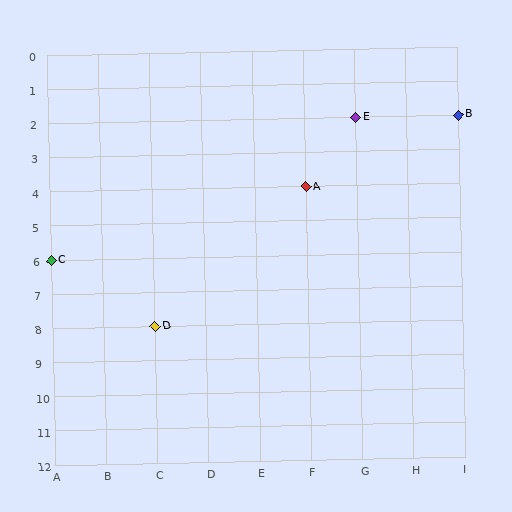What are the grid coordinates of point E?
Point E is at grid coordinates (G, 2).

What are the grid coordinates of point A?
Point A is at grid coordinates (F, 4).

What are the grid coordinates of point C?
Point C is at grid coordinates (A, 6).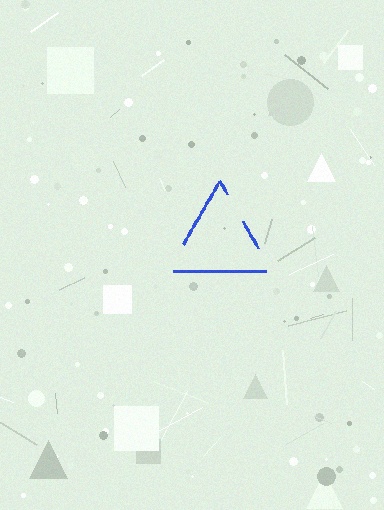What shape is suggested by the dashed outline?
The dashed outline suggests a triangle.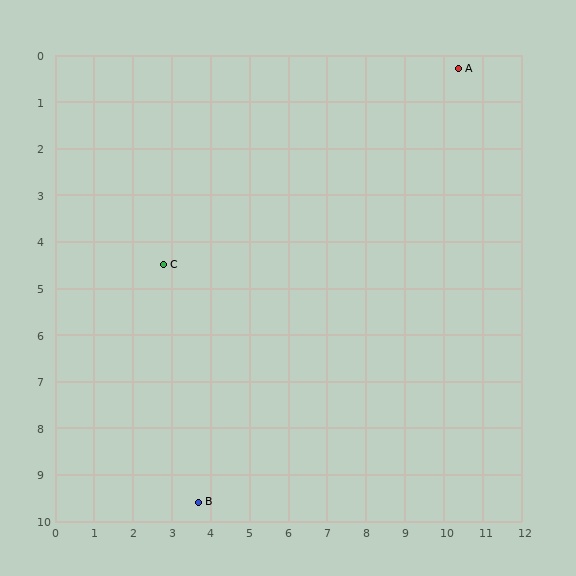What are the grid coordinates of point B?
Point B is at approximately (3.7, 9.6).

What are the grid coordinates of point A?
Point A is at approximately (10.4, 0.3).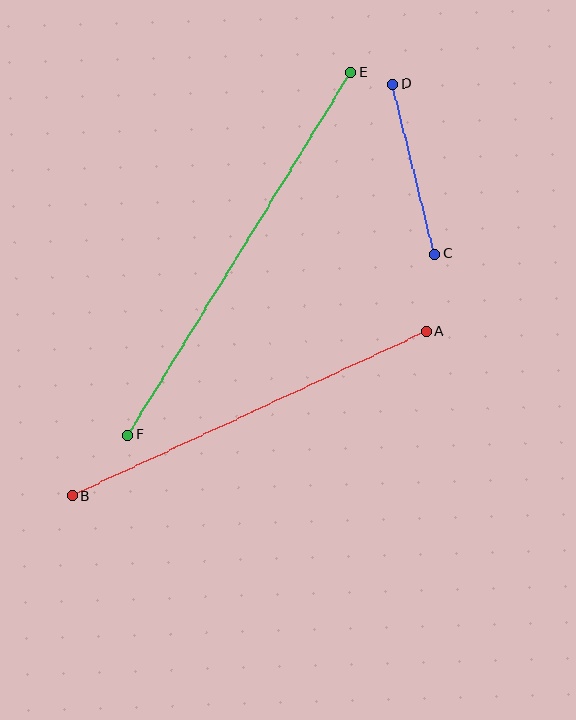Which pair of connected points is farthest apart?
Points E and F are farthest apart.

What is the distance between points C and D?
The distance is approximately 175 pixels.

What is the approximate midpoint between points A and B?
The midpoint is at approximately (249, 414) pixels.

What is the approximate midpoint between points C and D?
The midpoint is at approximately (414, 169) pixels.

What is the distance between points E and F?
The distance is approximately 426 pixels.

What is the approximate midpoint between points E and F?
The midpoint is at approximately (239, 254) pixels.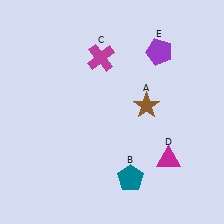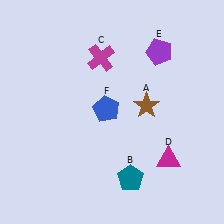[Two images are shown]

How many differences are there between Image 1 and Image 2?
There is 1 difference between the two images.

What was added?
A blue pentagon (F) was added in Image 2.